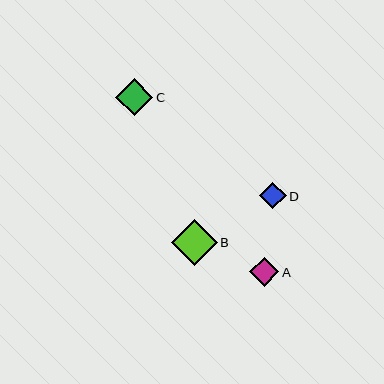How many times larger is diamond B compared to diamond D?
Diamond B is approximately 1.7 times the size of diamond D.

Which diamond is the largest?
Diamond B is the largest with a size of approximately 46 pixels.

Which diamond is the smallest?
Diamond D is the smallest with a size of approximately 26 pixels.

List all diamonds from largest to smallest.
From largest to smallest: B, C, A, D.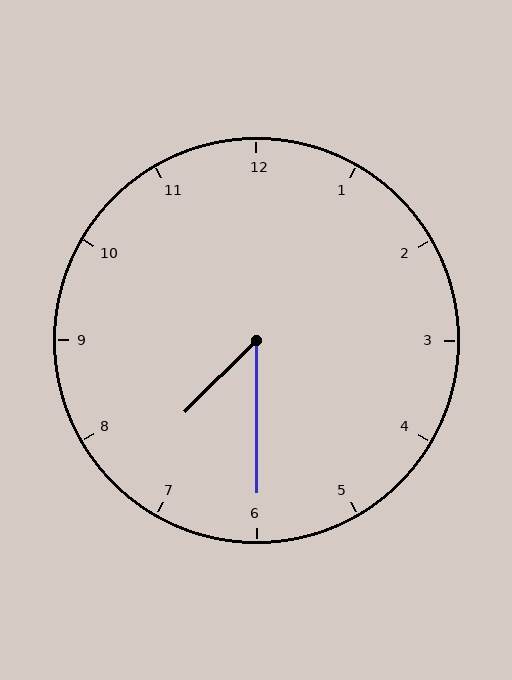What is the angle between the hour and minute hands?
Approximately 45 degrees.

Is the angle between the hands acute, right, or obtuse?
It is acute.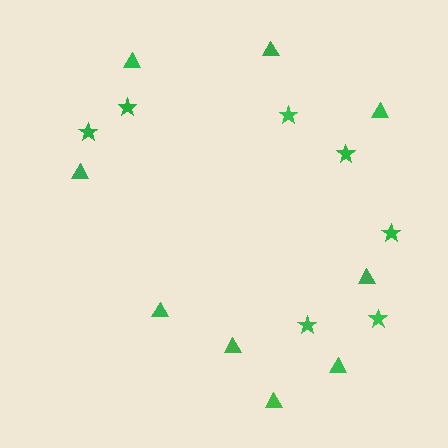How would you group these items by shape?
There are 2 groups: one group of triangles (9) and one group of stars (7).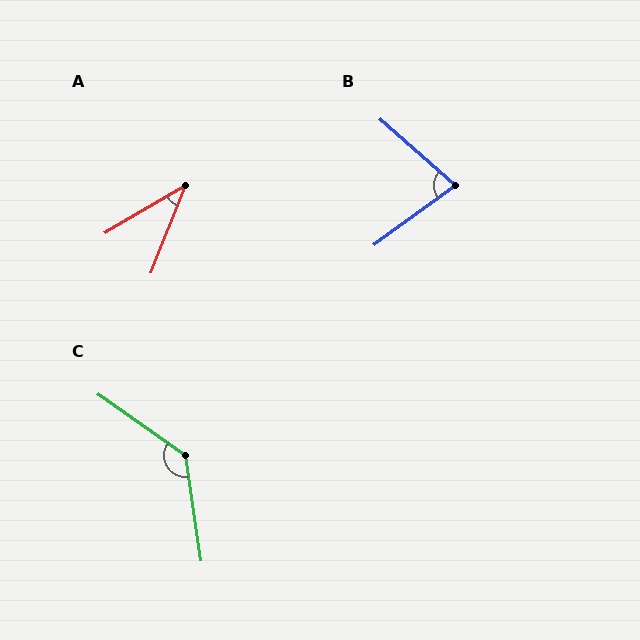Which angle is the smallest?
A, at approximately 38 degrees.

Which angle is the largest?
C, at approximately 133 degrees.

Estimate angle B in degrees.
Approximately 78 degrees.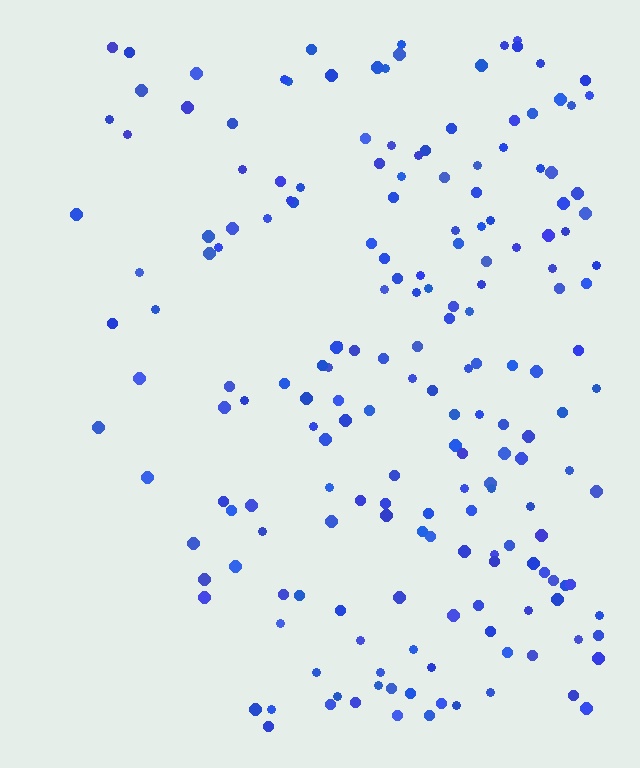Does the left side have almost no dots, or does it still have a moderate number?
Still a moderate number, just noticeably fewer than the right.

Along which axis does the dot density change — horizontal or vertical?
Horizontal.